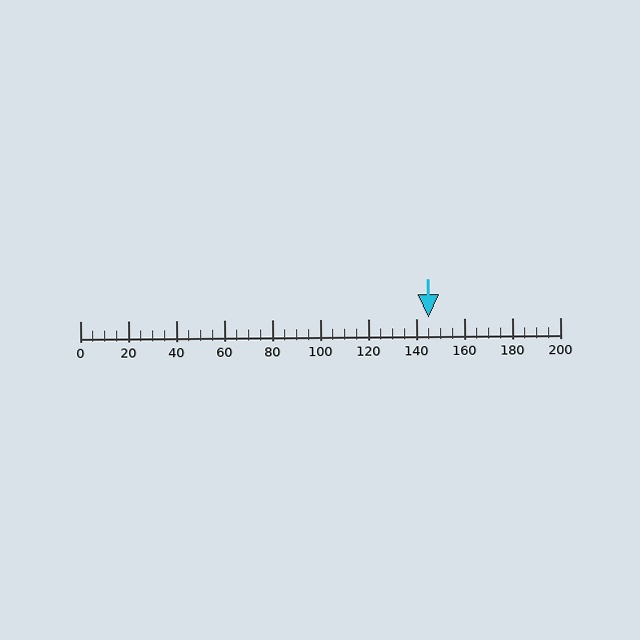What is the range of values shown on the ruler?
The ruler shows values from 0 to 200.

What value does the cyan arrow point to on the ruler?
The cyan arrow points to approximately 145.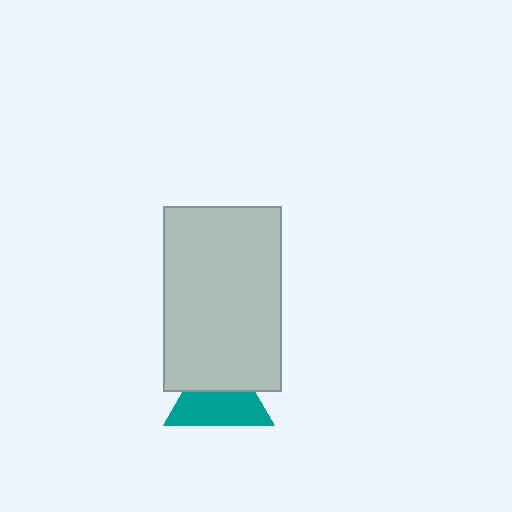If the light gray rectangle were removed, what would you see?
You would see the complete teal triangle.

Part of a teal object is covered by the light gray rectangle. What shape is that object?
It is a triangle.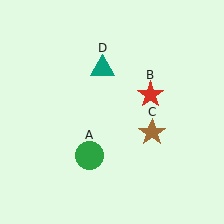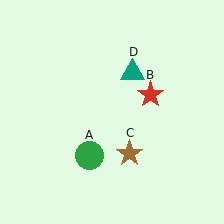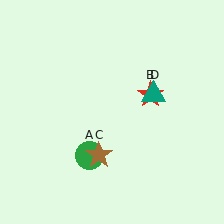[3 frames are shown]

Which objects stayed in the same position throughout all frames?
Green circle (object A) and red star (object B) remained stationary.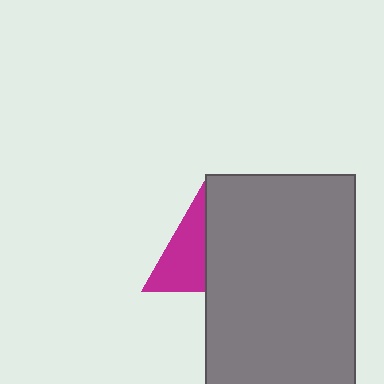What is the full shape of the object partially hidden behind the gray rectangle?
The partially hidden object is a magenta triangle.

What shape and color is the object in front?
The object in front is a gray rectangle.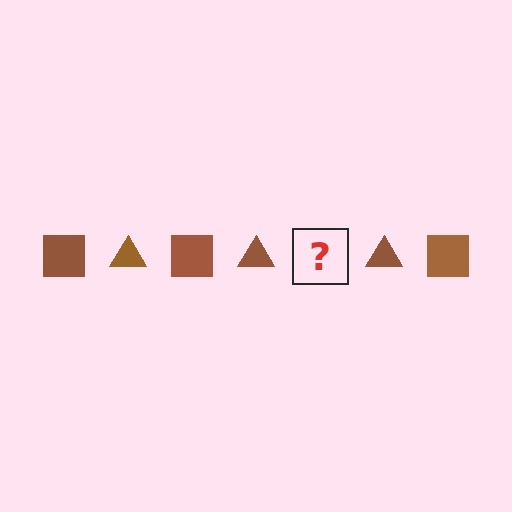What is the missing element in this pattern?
The missing element is a brown square.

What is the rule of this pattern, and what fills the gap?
The rule is that the pattern cycles through square, triangle shapes in brown. The gap should be filled with a brown square.